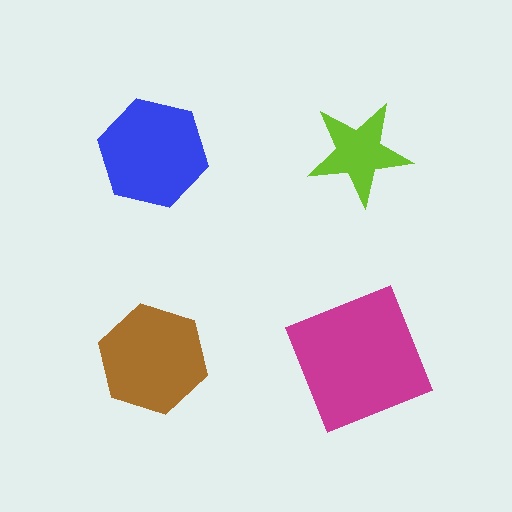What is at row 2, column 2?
A magenta square.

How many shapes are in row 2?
2 shapes.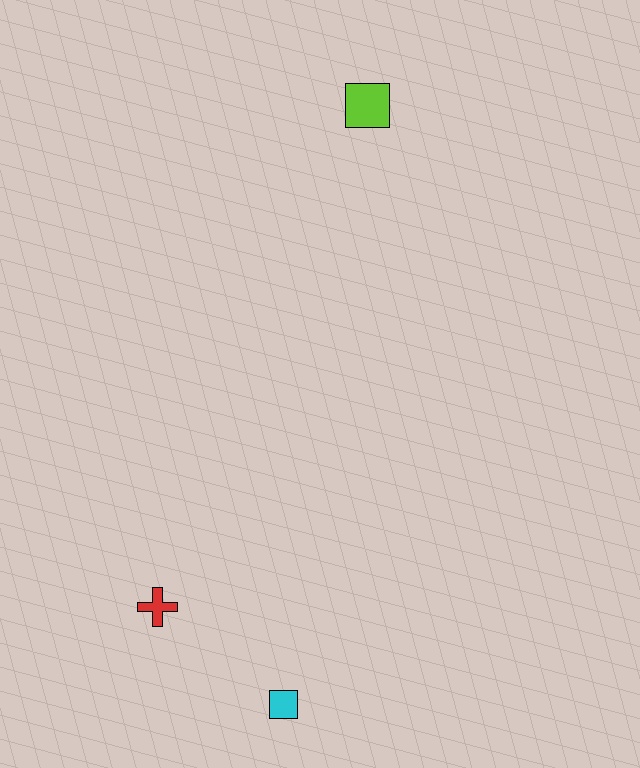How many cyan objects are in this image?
There is 1 cyan object.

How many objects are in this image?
There are 3 objects.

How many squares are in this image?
There are 2 squares.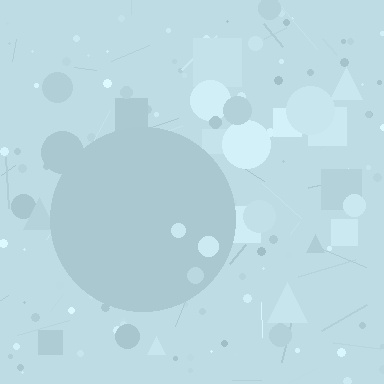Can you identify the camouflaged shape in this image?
The camouflaged shape is a circle.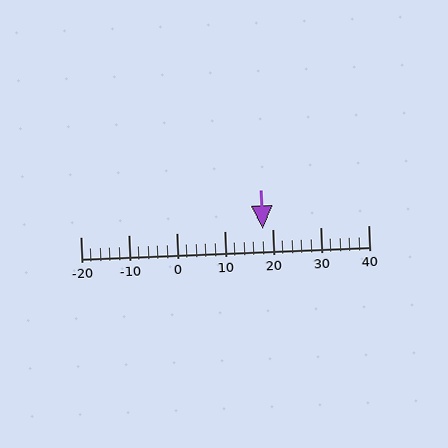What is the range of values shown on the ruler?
The ruler shows values from -20 to 40.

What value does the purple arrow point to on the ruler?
The purple arrow points to approximately 18.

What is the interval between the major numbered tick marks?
The major tick marks are spaced 10 units apart.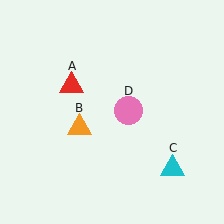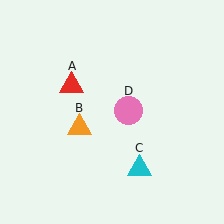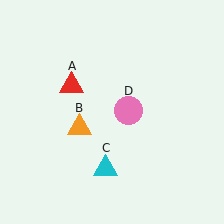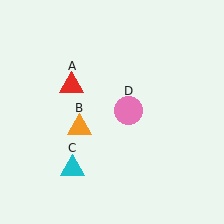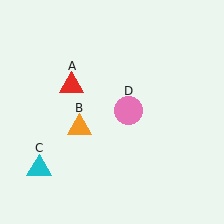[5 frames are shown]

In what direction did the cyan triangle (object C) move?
The cyan triangle (object C) moved left.